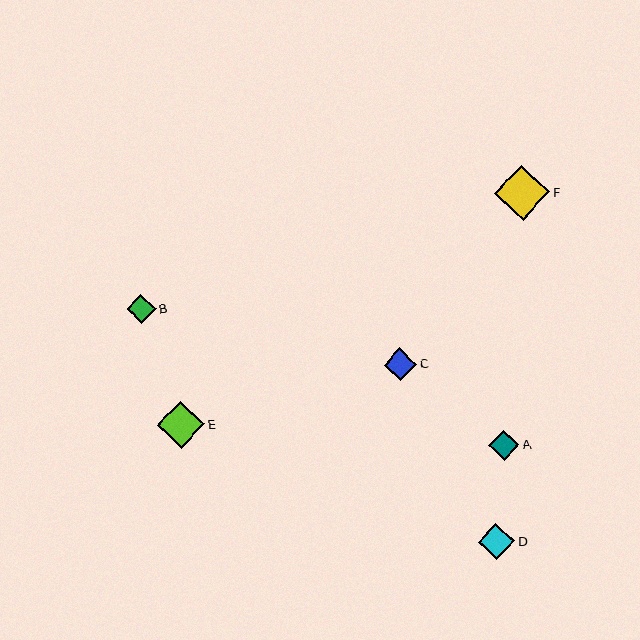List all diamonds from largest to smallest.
From largest to smallest: F, E, D, C, A, B.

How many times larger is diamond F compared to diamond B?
Diamond F is approximately 1.9 times the size of diamond B.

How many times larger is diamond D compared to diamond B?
Diamond D is approximately 1.3 times the size of diamond B.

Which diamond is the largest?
Diamond F is the largest with a size of approximately 55 pixels.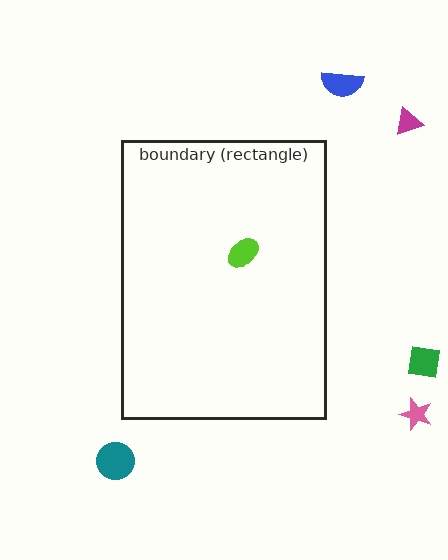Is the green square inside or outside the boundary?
Outside.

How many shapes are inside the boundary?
1 inside, 5 outside.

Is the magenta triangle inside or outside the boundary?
Outside.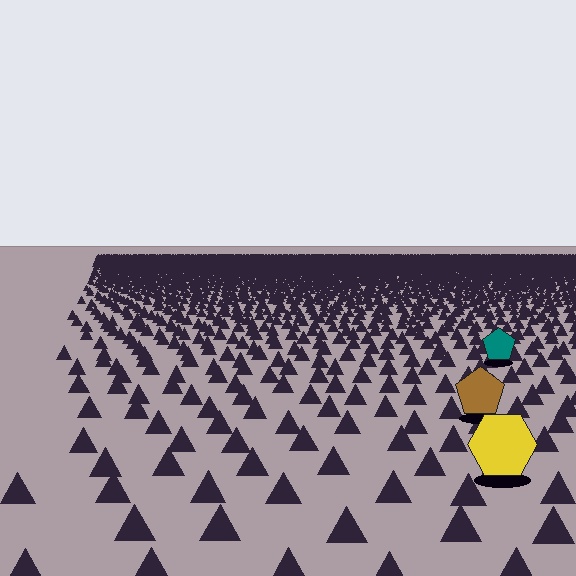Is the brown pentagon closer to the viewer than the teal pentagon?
Yes. The brown pentagon is closer — you can tell from the texture gradient: the ground texture is coarser near it.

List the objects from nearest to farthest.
From nearest to farthest: the yellow hexagon, the brown pentagon, the teal pentagon.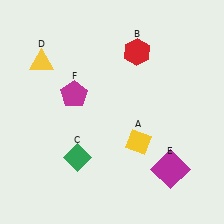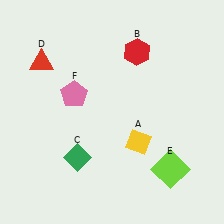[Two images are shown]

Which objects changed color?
D changed from yellow to red. E changed from magenta to lime. F changed from magenta to pink.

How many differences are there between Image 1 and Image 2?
There are 3 differences between the two images.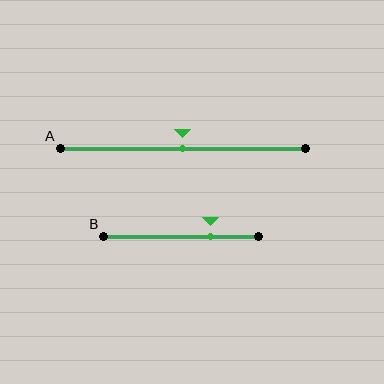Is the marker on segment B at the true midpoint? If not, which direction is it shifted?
No, the marker on segment B is shifted to the right by about 19% of the segment length.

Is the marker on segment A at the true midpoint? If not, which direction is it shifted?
Yes, the marker on segment A is at the true midpoint.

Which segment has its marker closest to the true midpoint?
Segment A has its marker closest to the true midpoint.